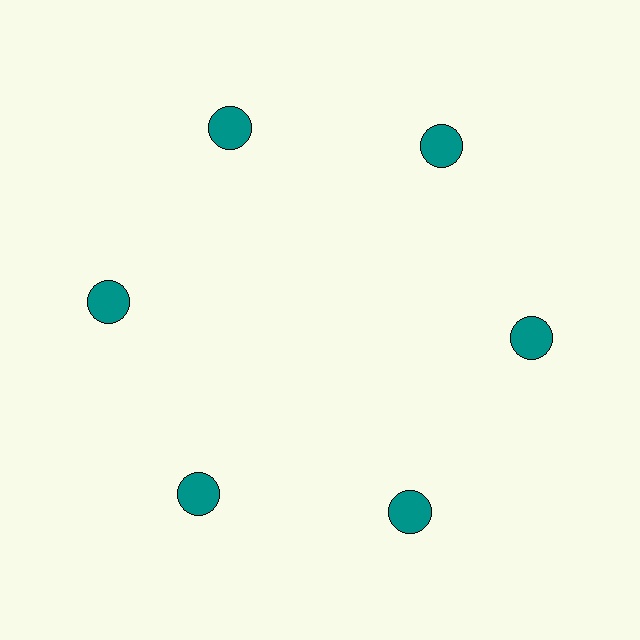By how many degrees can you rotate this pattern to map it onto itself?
The pattern maps onto itself every 60 degrees of rotation.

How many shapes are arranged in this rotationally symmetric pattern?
There are 6 shapes, arranged in 6 groups of 1.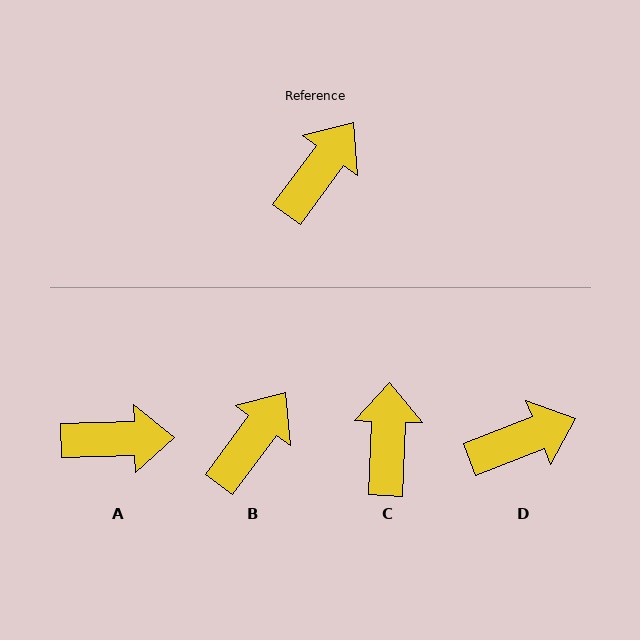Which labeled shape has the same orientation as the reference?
B.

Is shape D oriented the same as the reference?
No, it is off by about 32 degrees.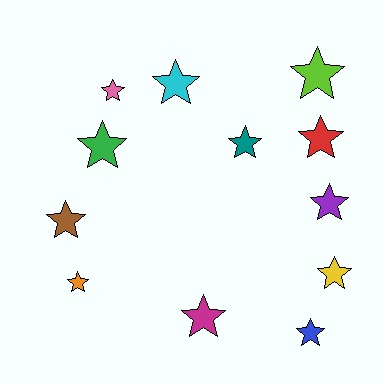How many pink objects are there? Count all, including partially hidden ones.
There is 1 pink object.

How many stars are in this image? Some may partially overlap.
There are 12 stars.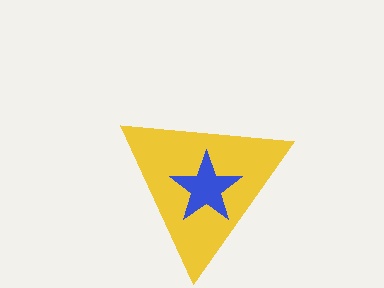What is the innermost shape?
The blue star.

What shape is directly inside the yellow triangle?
The blue star.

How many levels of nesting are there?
2.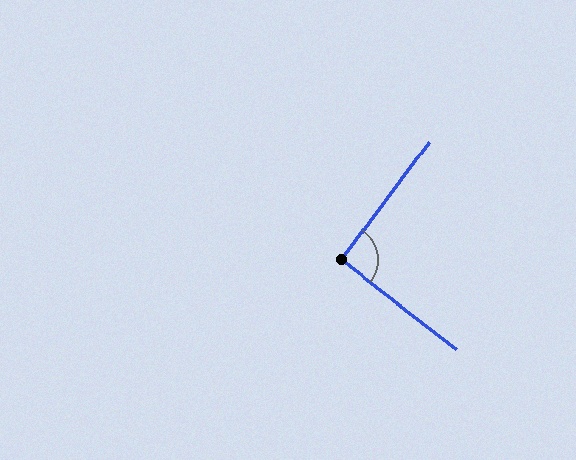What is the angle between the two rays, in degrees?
Approximately 91 degrees.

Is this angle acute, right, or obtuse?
It is approximately a right angle.